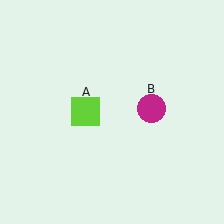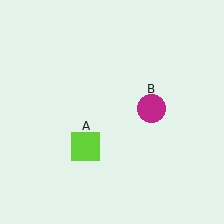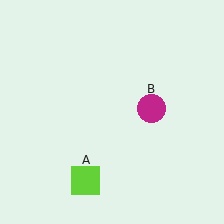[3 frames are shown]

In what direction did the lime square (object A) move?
The lime square (object A) moved down.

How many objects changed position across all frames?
1 object changed position: lime square (object A).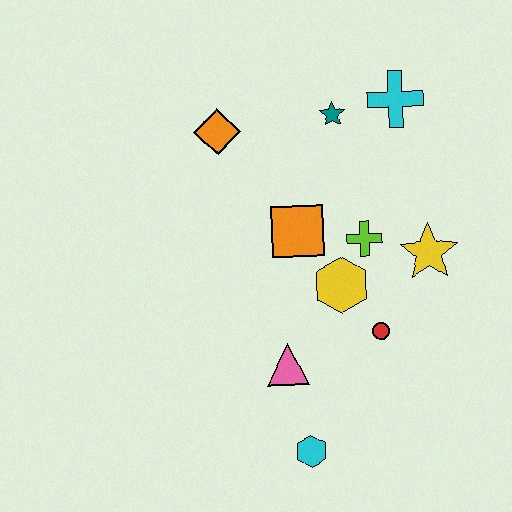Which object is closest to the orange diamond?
The teal star is closest to the orange diamond.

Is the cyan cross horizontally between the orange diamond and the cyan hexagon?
No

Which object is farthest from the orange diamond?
The cyan hexagon is farthest from the orange diamond.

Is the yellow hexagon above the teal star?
No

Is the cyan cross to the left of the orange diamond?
No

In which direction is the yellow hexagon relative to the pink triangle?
The yellow hexagon is above the pink triangle.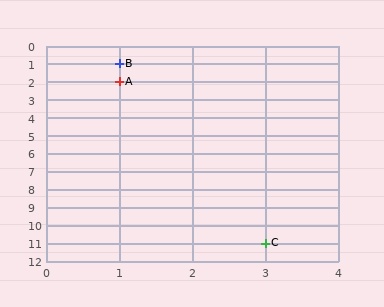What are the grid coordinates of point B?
Point B is at grid coordinates (1, 1).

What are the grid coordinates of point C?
Point C is at grid coordinates (3, 11).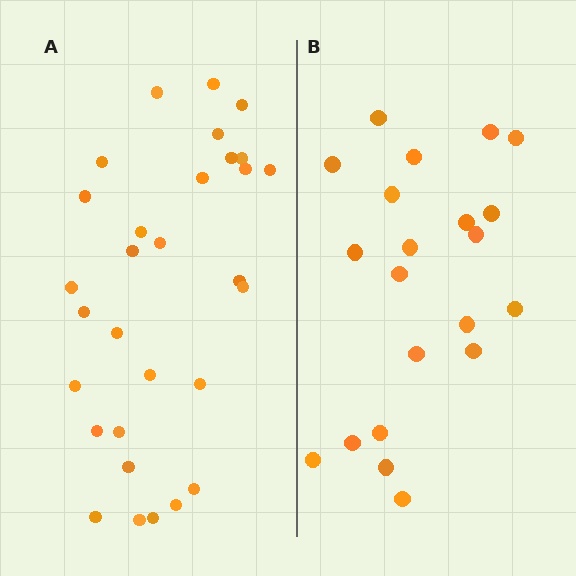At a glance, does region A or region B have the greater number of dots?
Region A (the left region) has more dots.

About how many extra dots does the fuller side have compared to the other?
Region A has roughly 8 or so more dots than region B.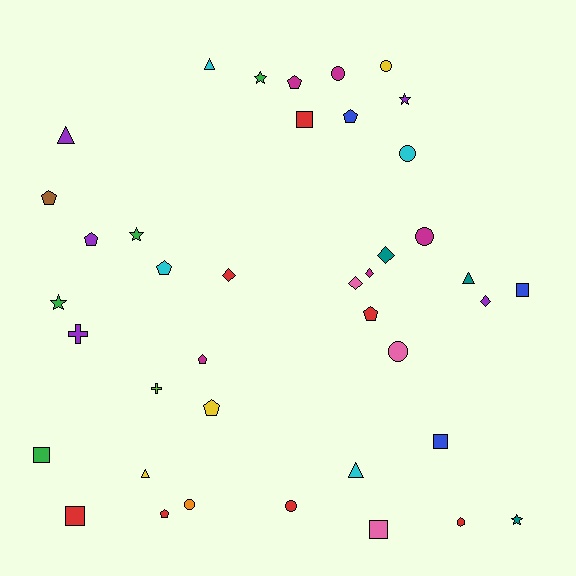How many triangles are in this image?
There are 5 triangles.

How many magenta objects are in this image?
There are 5 magenta objects.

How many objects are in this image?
There are 40 objects.